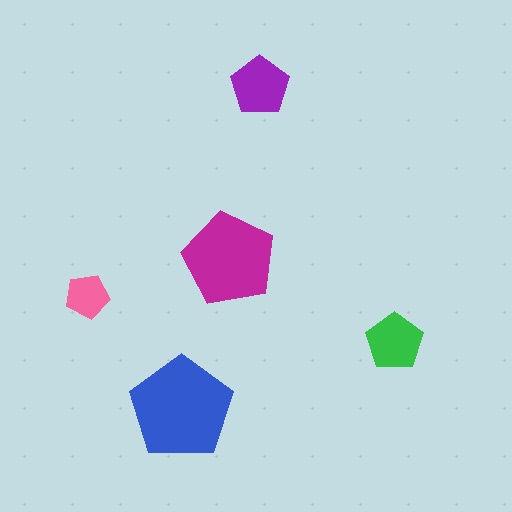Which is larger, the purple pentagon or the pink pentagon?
The purple one.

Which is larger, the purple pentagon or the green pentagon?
The purple one.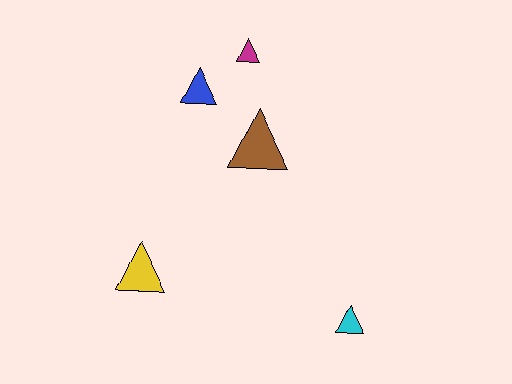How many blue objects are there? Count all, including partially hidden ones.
There is 1 blue object.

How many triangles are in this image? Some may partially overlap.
There are 5 triangles.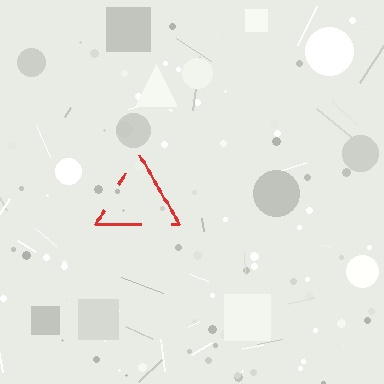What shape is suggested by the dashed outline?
The dashed outline suggests a triangle.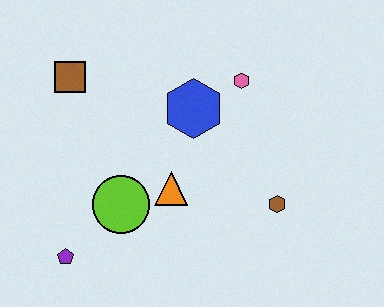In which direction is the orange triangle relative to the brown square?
The orange triangle is below the brown square.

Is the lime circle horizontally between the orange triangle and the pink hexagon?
No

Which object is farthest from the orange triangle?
The brown square is farthest from the orange triangle.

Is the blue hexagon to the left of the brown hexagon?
Yes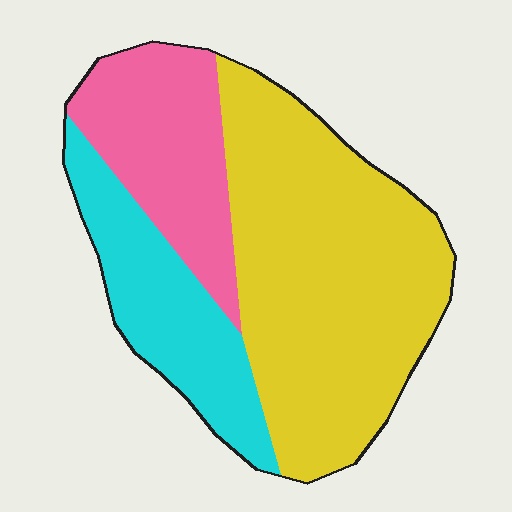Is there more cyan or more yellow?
Yellow.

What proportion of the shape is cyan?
Cyan takes up between a sixth and a third of the shape.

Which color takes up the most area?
Yellow, at roughly 55%.